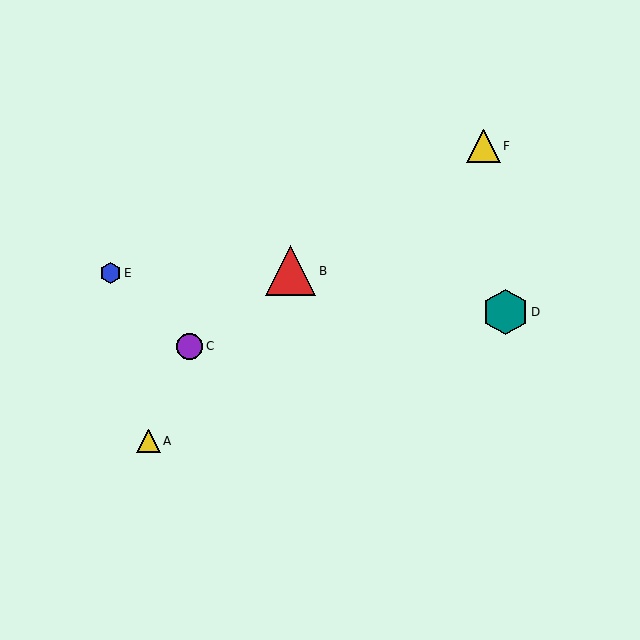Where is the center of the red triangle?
The center of the red triangle is at (291, 271).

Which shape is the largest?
The red triangle (labeled B) is the largest.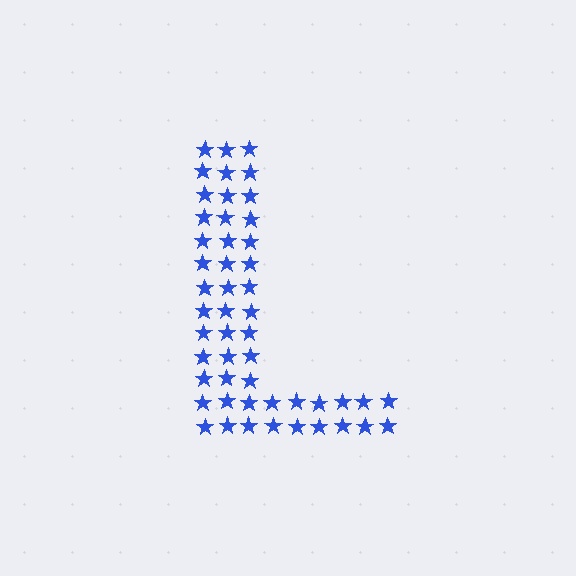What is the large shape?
The large shape is the letter L.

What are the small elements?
The small elements are stars.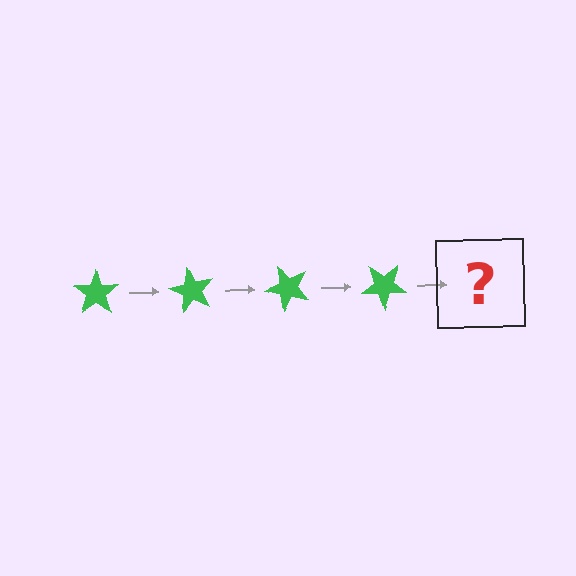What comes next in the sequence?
The next element should be a green star rotated 240 degrees.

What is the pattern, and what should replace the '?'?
The pattern is that the star rotates 60 degrees each step. The '?' should be a green star rotated 240 degrees.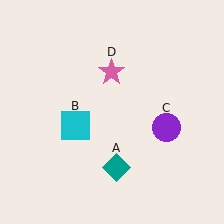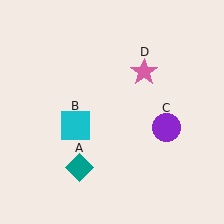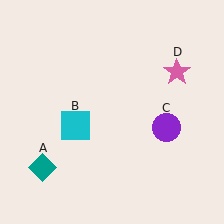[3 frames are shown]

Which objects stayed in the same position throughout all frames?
Cyan square (object B) and purple circle (object C) remained stationary.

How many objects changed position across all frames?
2 objects changed position: teal diamond (object A), pink star (object D).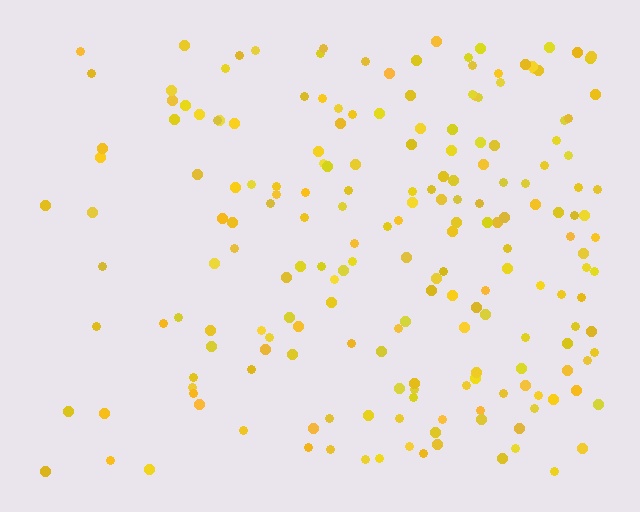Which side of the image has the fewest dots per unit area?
The left.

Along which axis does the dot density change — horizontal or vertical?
Horizontal.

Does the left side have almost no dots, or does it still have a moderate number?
Still a moderate number, just noticeably fewer than the right.